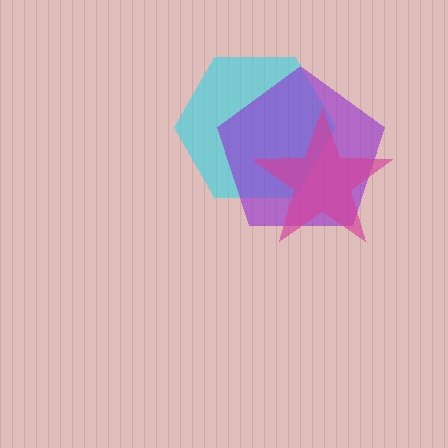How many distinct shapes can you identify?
There are 3 distinct shapes: a cyan hexagon, a purple pentagon, a magenta star.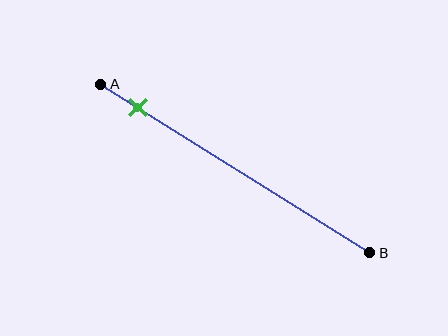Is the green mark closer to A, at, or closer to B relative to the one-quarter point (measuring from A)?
The green mark is closer to point A than the one-quarter point of segment AB.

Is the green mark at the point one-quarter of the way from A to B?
No, the mark is at about 15% from A, not at the 25% one-quarter point.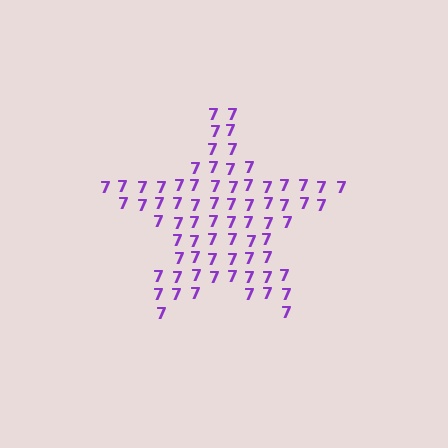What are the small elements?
The small elements are digit 7's.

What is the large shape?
The large shape is a star.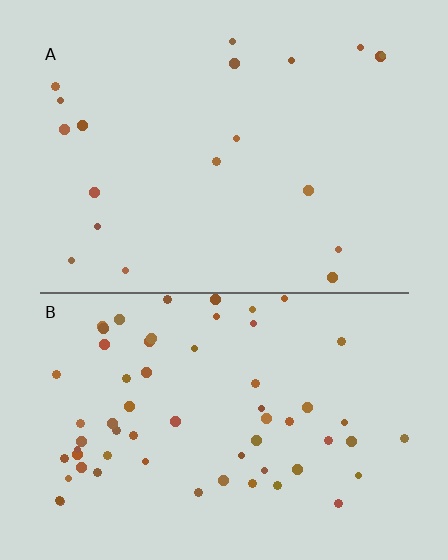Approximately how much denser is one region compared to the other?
Approximately 3.1× — region B over region A.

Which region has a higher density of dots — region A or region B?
B (the bottom).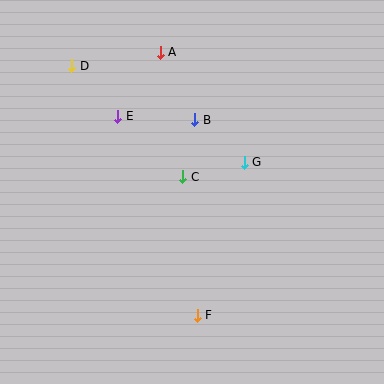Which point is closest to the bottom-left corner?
Point F is closest to the bottom-left corner.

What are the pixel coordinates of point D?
Point D is at (72, 66).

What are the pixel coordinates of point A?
Point A is at (160, 52).